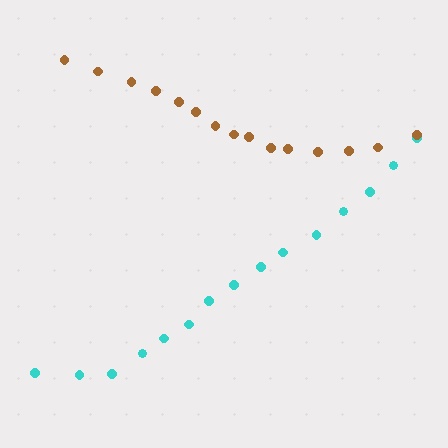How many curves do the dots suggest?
There are 2 distinct paths.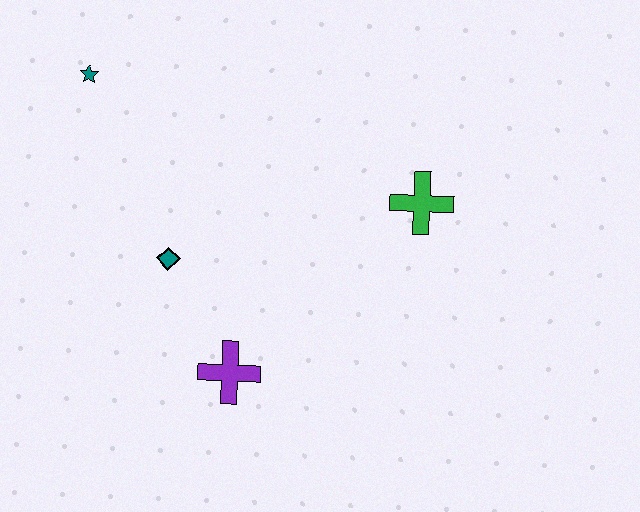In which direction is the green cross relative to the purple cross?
The green cross is to the right of the purple cross.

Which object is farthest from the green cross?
The teal star is farthest from the green cross.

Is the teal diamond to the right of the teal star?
Yes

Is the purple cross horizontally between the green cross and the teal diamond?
Yes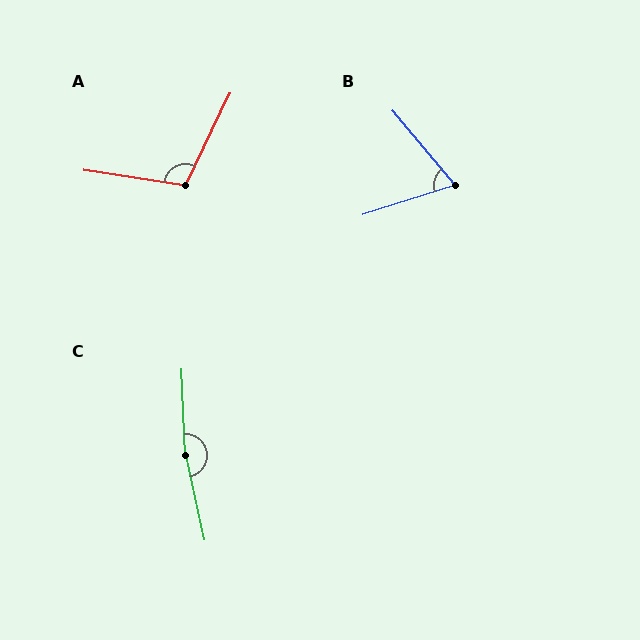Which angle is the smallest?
B, at approximately 68 degrees.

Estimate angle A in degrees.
Approximately 107 degrees.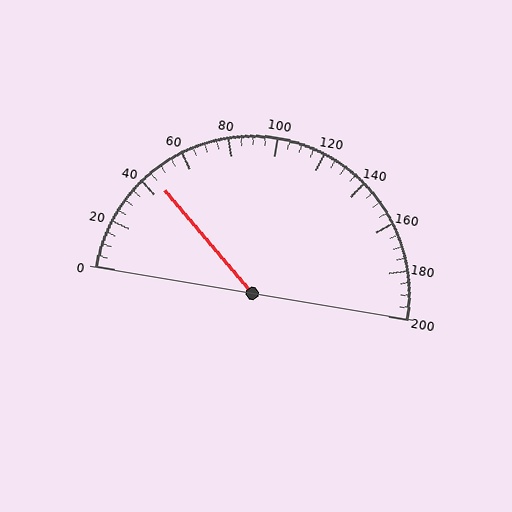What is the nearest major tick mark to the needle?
The nearest major tick mark is 40.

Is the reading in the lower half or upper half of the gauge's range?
The reading is in the lower half of the range (0 to 200).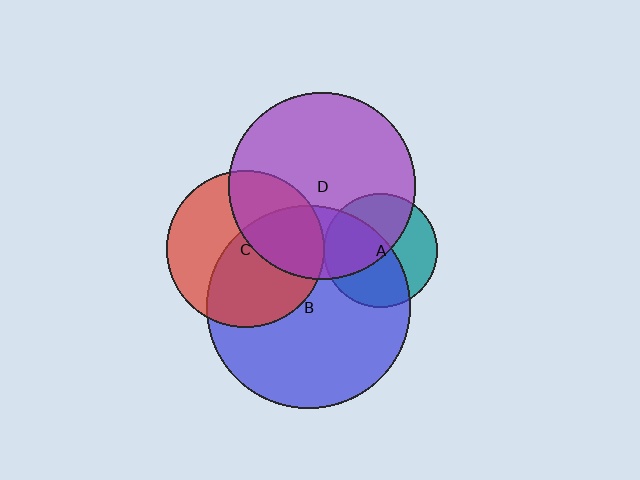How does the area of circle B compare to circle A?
Approximately 3.2 times.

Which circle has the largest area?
Circle B (blue).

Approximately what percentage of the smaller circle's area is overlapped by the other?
Approximately 55%.